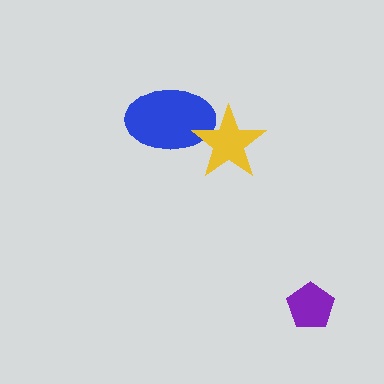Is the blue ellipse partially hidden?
Yes, it is partially covered by another shape.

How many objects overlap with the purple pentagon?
0 objects overlap with the purple pentagon.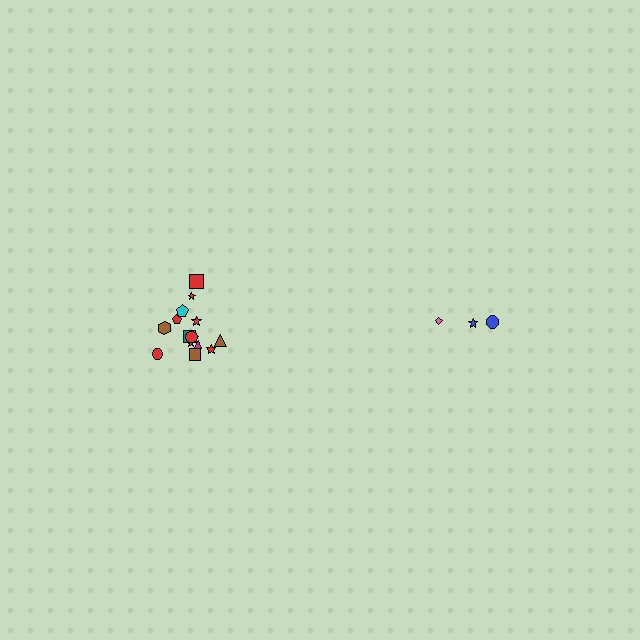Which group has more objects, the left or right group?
The left group.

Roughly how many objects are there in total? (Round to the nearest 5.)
Roughly 20 objects in total.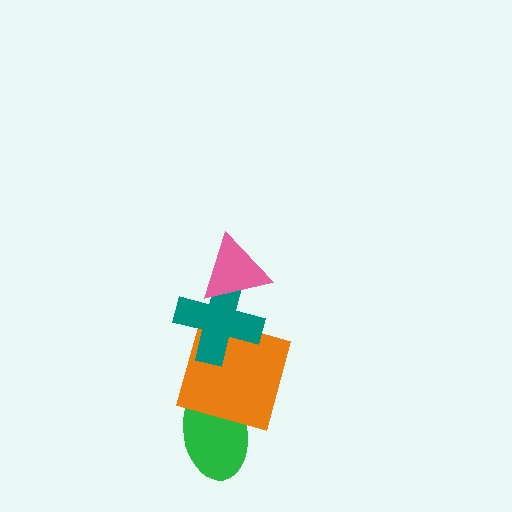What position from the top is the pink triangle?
The pink triangle is 1st from the top.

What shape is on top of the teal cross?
The pink triangle is on top of the teal cross.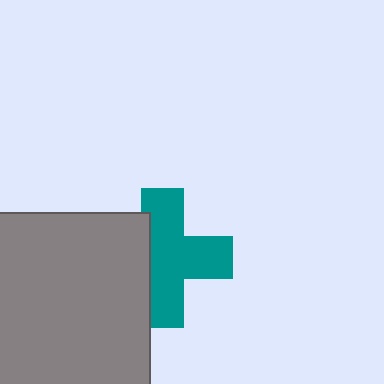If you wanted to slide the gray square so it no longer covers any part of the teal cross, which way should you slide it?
Slide it left — that is the most direct way to separate the two shapes.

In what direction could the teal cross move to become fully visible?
The teal cross could move right. That would shift it out from behind the gray square entirely.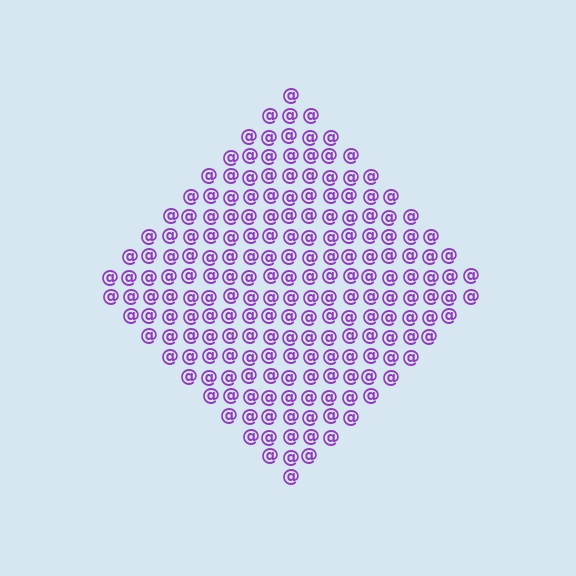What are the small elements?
The small elements are at signs.